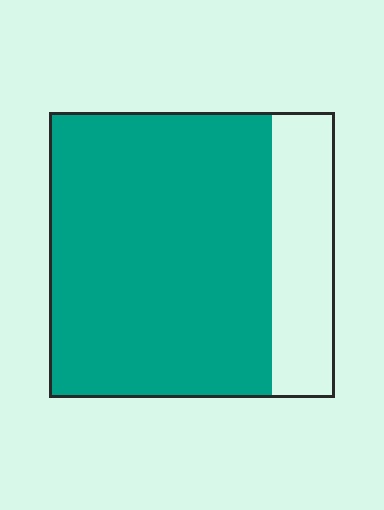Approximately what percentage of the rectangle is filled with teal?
Approximately 80%.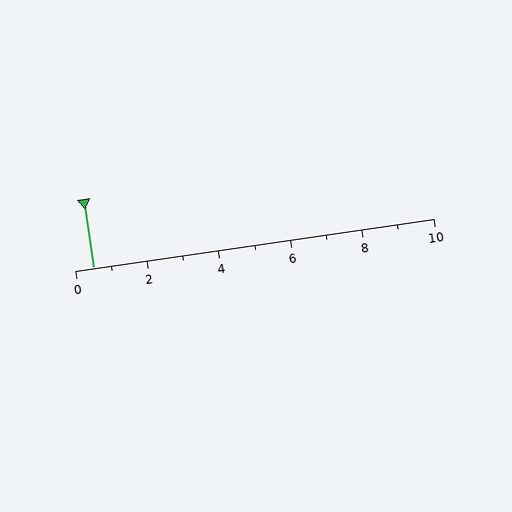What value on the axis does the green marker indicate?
The marker indicates approximately 0.5.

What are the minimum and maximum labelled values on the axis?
The axis runs from 0 to 10.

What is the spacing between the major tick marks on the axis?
The major ticks are spaced 2 apart.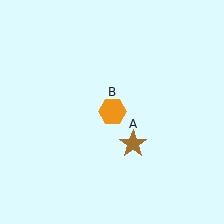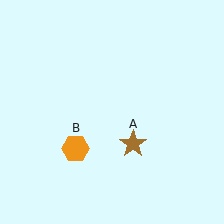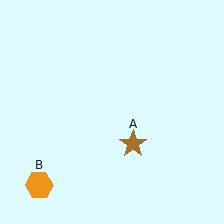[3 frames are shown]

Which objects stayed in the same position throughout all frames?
Brown star (object A) remained stationary.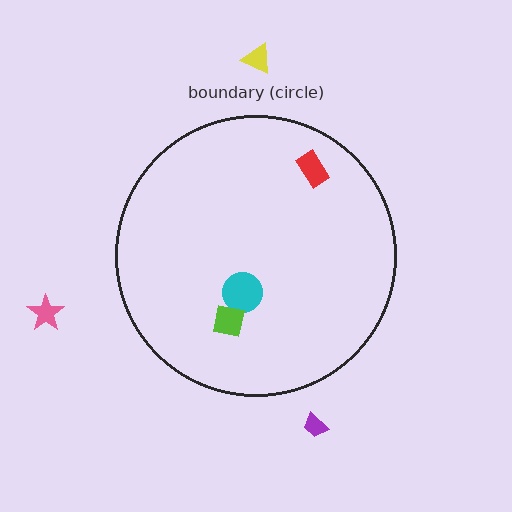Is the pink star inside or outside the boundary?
Outside.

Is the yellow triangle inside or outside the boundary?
Outside.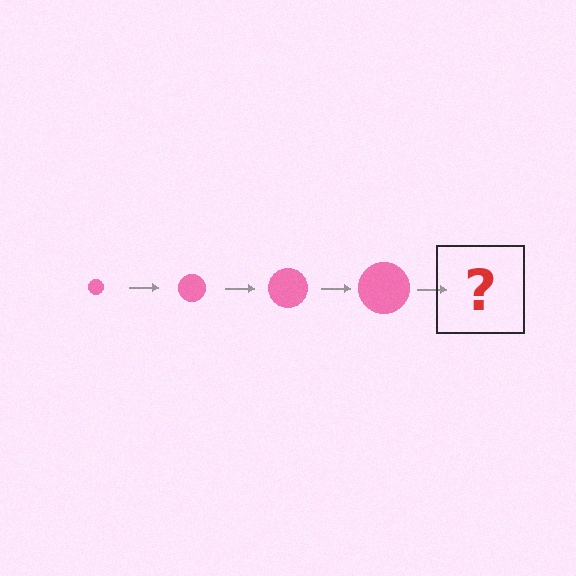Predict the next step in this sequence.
The next step is a pink circle, larger than the previous one.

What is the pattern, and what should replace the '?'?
The pattern is that the circle gets progressively larger each step. The '?' should be a pink circle, larger than the previous one.